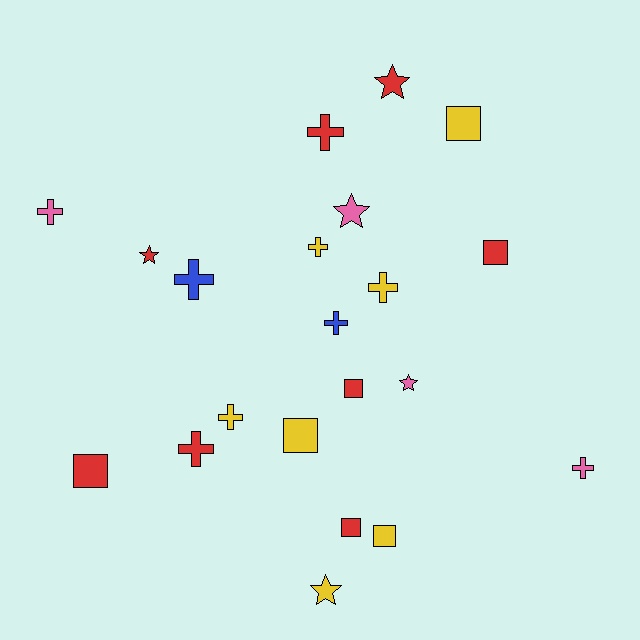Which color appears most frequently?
Red, with 8 objects.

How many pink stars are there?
There are 2 pink stars.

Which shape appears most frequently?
Cross, with 9 objects.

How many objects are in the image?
There are 21 objects.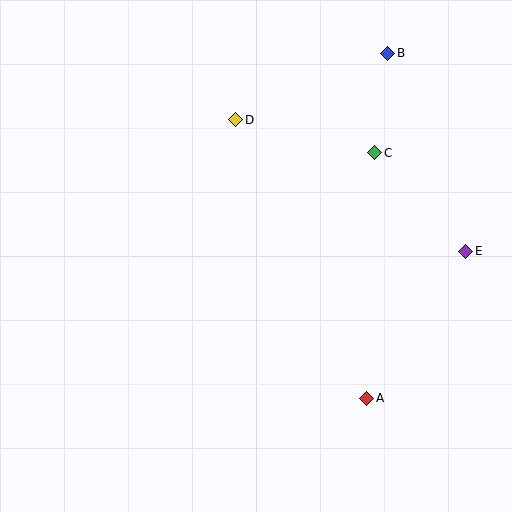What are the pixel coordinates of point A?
Point A is at (367, 398).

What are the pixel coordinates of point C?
Point C is at (375, 153).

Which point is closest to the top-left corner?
Point D is closest to the top-left corner.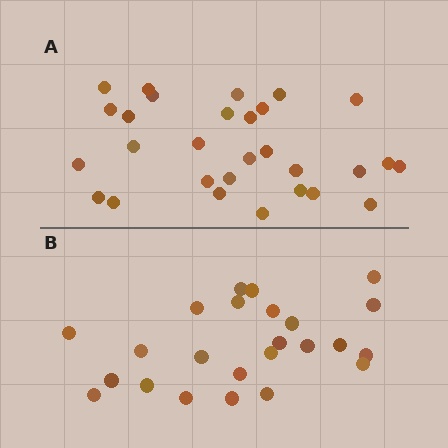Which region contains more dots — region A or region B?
Region A (the top region) has more dots.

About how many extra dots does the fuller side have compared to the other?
Region A has about 5 more dots than region B.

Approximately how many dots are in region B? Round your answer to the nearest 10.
About 20 dots. (The exact count is 24, which rounds to 20.)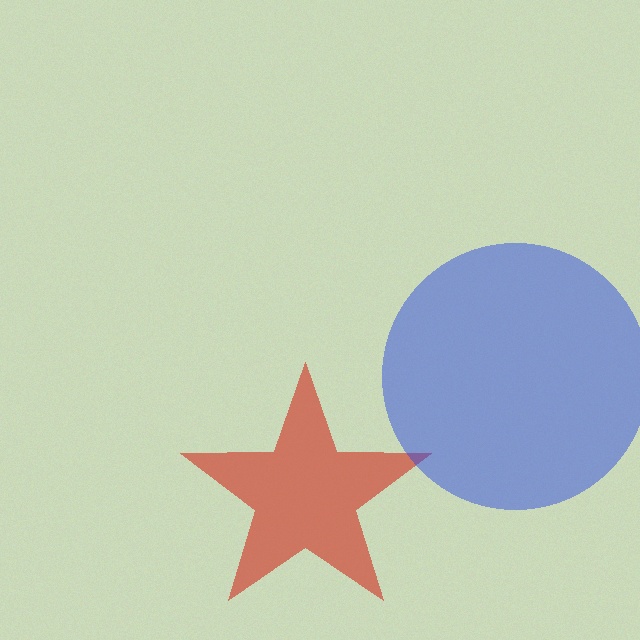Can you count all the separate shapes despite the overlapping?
Yes, there are 2 separate shapes.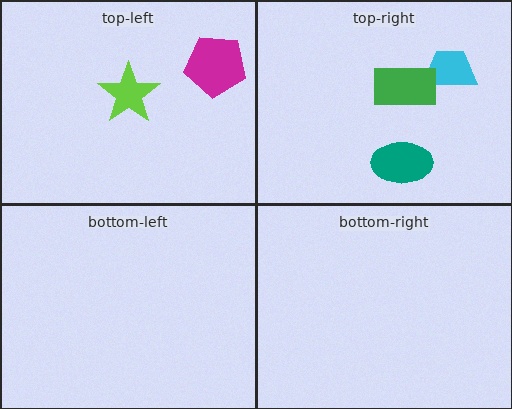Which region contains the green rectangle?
The top-right region.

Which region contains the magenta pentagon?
The top-left region.